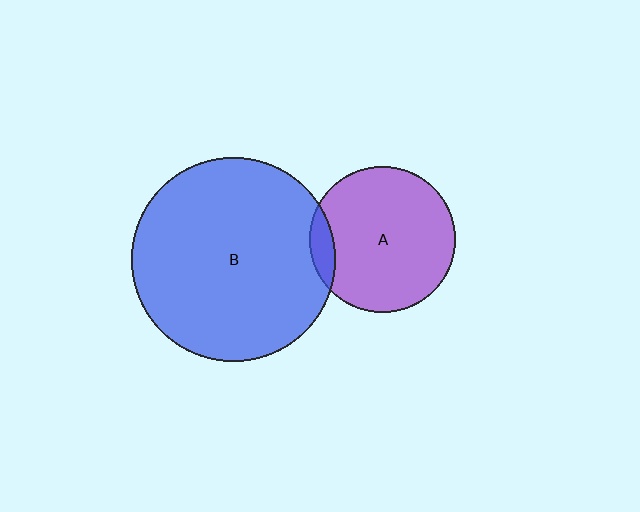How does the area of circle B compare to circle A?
Approximately 1.9 times.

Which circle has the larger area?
Circle B (blue).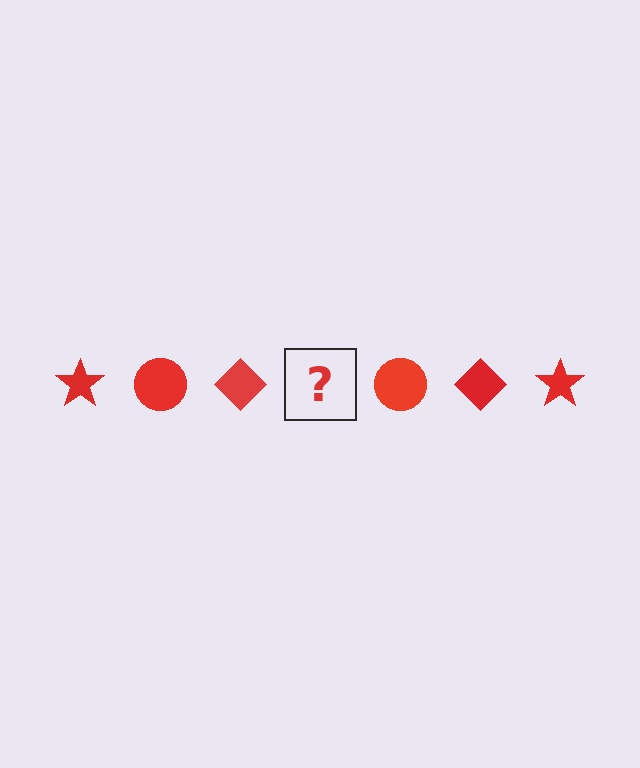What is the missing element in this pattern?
The missing element is a red star.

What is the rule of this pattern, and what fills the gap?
The rule is that the pattern cycles through star, circle, diamond shapes in red. The gap should be filled with a red star.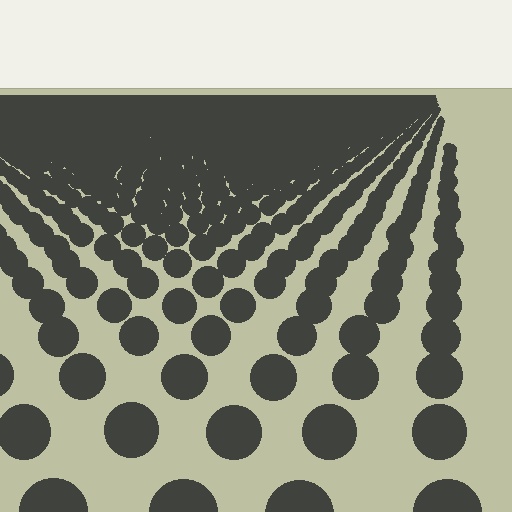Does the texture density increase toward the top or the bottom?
Density increases toward the top.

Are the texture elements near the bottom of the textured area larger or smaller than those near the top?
Larger. Near the bottom, elements are closer to the viewer and appear at a bigger on-screen size.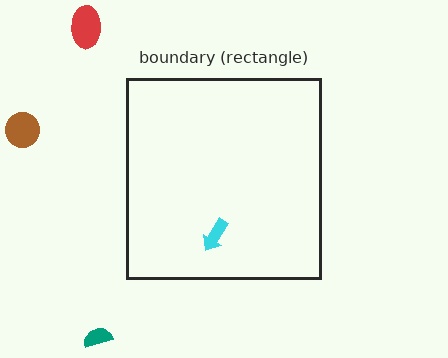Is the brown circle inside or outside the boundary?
Outside.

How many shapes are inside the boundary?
1 inside, 3 outside.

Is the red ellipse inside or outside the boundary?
Outside.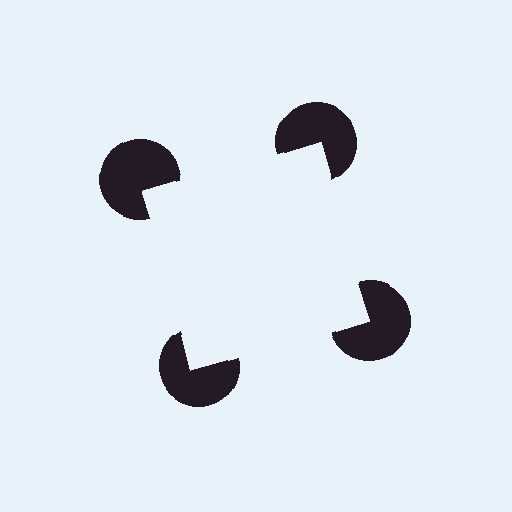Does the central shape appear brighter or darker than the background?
It typically appears slightly brighter than the background, even though no actual brightness change is drawn.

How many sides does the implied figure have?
4 sides.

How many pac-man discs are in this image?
There are 4 — one at each vertex of the illusory square.